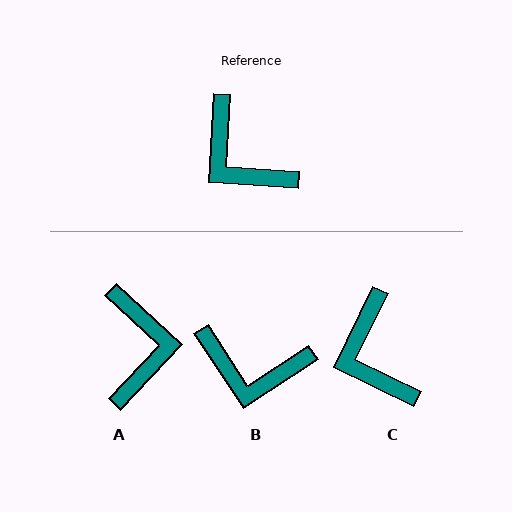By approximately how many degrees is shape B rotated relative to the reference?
Approximately 37 degrees counter-clockwise.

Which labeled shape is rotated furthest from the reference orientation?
A, about 140 degrees away.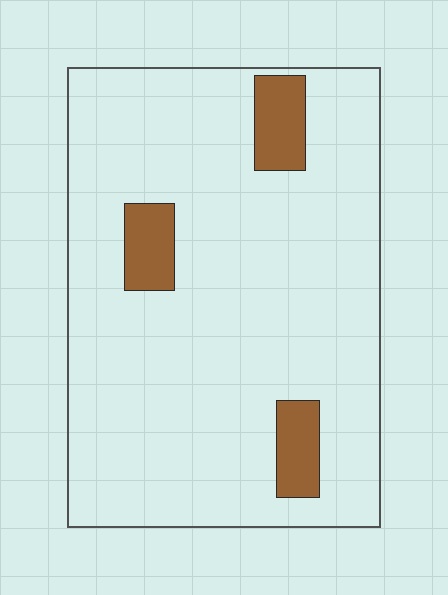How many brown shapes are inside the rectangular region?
3.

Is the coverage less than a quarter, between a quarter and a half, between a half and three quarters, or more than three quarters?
Less than a quarter.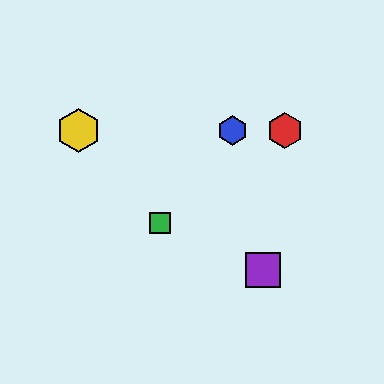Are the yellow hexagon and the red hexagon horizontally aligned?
Yes, both are at y≈131.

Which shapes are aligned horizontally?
The red hexagon, the blue hexagon, the yellow hexagon are aligned horizontally.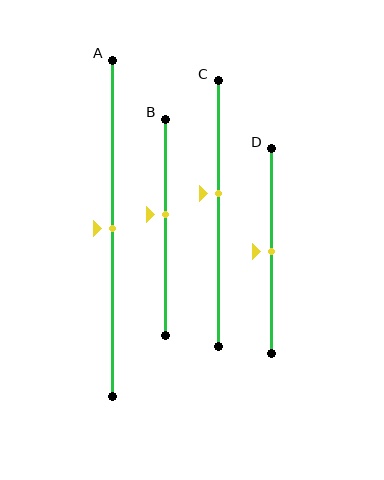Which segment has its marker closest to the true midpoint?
Segment A has its marker closest to the true midpoint.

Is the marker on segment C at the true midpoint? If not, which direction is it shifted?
No, the marker on segment C is shifted upward by about 7% of the segment length.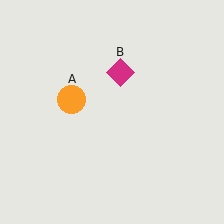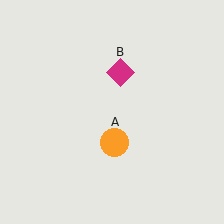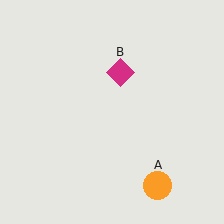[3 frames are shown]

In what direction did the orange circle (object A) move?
The orange circle (object A) moved down and to the right.